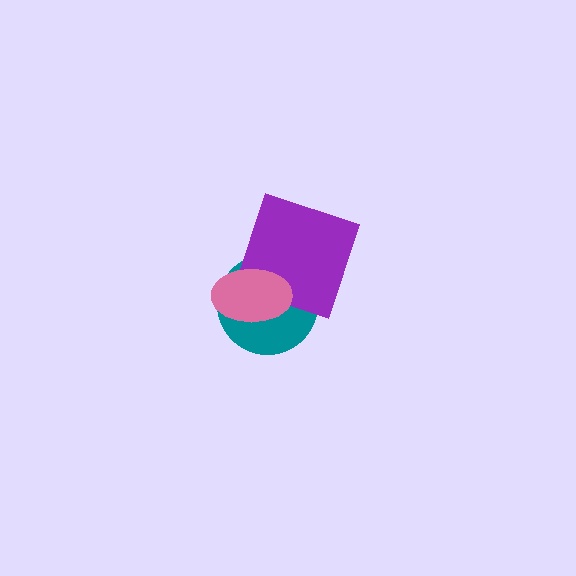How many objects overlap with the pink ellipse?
2 objects overlap with the pink ellipse.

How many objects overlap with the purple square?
2 objects overlap with the purple square.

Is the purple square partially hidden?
Yes, it is partially covered by another shape.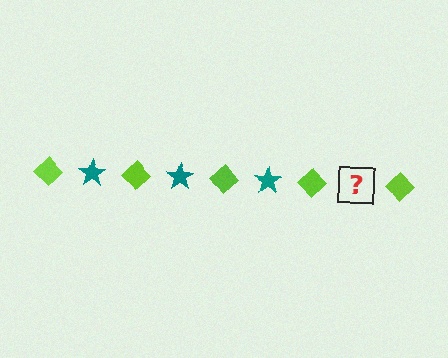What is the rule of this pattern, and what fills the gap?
The rule is that the pattern alternates between lime diamond and teal star. The gap should be filled with a teal star.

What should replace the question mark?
The question mark should be replaced with a teal star.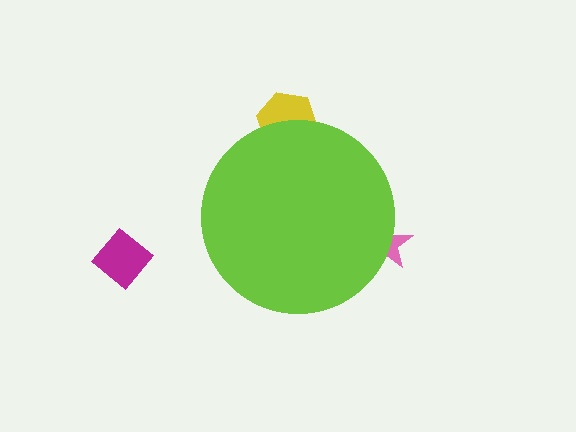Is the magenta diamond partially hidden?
No, the magenta diamond is fully visible.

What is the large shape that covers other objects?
A lime circle.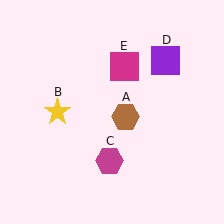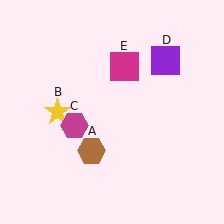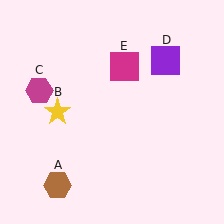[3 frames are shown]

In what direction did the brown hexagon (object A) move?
The brown hexagon (object A) moved down and to the left.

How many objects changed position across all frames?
2 objects changed position: brown hexagon (object A), magenta hexagon (object C).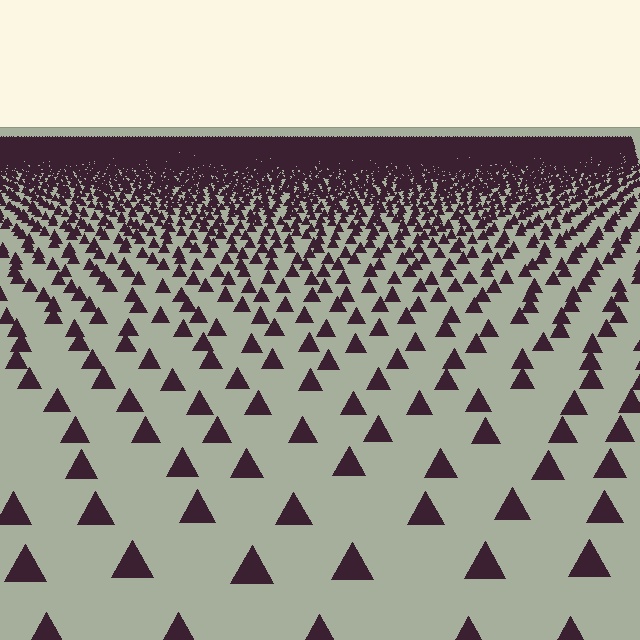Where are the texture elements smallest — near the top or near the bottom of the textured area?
Near the top.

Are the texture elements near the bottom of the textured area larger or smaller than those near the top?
Larger. Near the bottom, elements are closer to the viewer and appear at a bigger on-screen size.